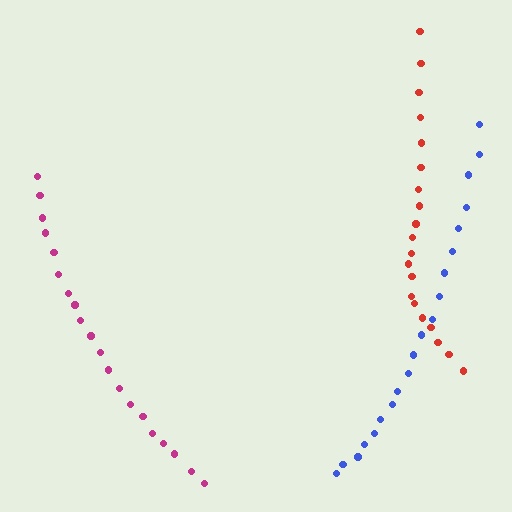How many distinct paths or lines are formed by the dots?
There are 3 distinct paths.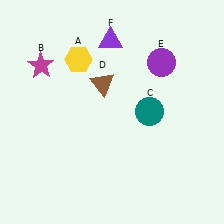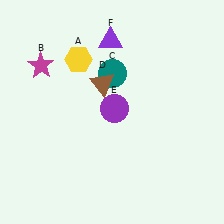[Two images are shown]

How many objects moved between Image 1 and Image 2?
2 objects moved between the two images.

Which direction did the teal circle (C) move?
The teal circle (C) moved up.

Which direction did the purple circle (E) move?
The purple circle (E) moved left.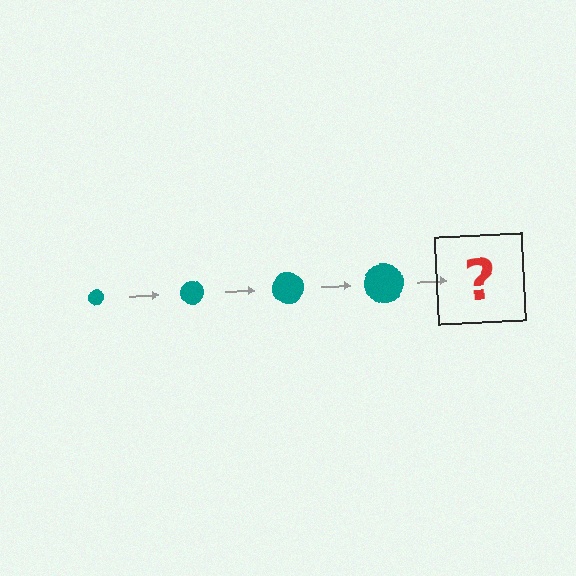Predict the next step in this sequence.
The next step is a teal circle, larger than the previous one.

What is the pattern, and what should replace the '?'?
The pattern is that the circle gets progressively larger each step. The '?' should be a teal circle, larger than the previous one.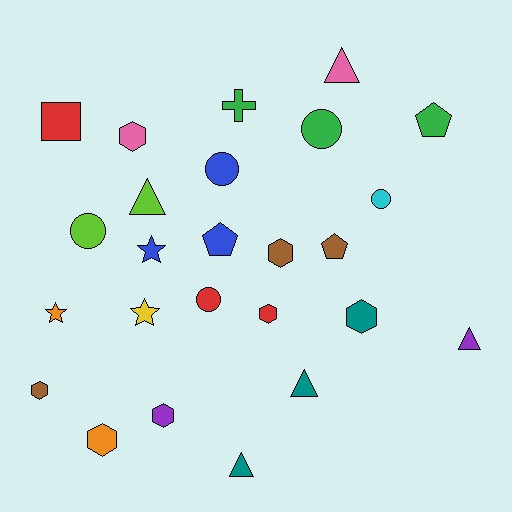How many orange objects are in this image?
There are 2 orange objects.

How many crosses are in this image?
There is 1 cross.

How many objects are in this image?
There are 25 objects.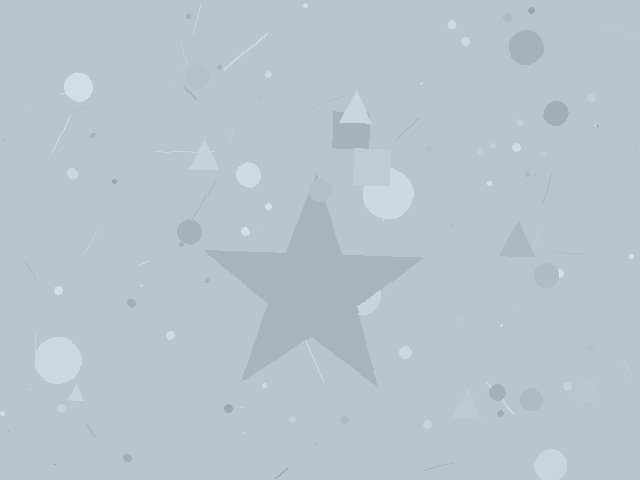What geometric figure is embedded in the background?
A star is embedded in the background.